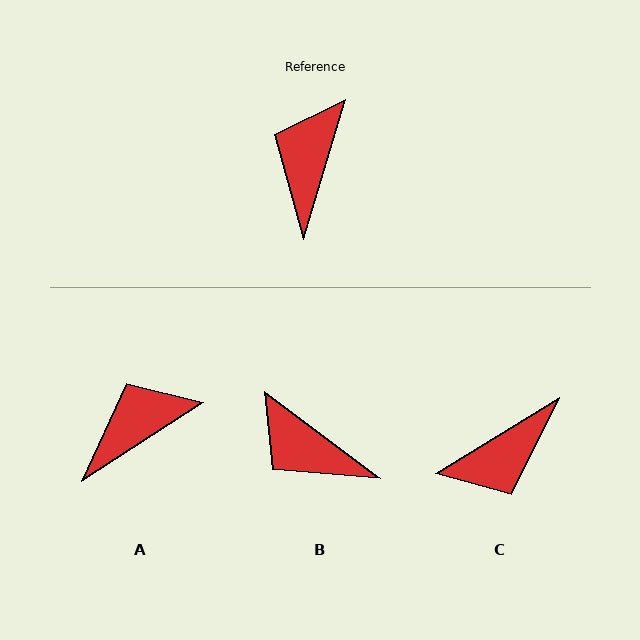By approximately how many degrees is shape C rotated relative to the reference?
Approximately 138 degrees counter-clockwise.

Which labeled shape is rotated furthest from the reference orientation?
C, about 138 degrees away.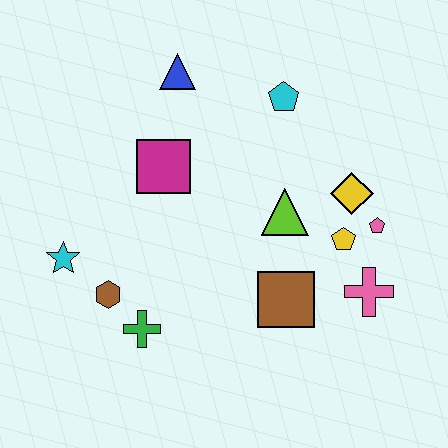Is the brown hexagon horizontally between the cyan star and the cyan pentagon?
Yes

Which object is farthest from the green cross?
The cyan pentagon is farthest from the green cross.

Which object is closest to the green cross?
The brown hexagon is closest to the green cross.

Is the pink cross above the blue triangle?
No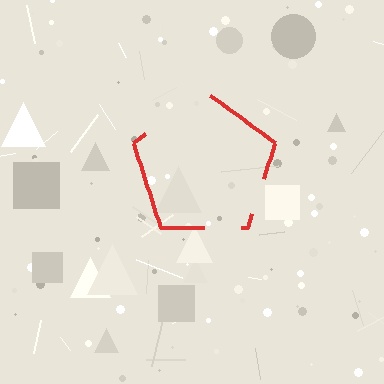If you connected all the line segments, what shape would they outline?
They would outline a pentagon.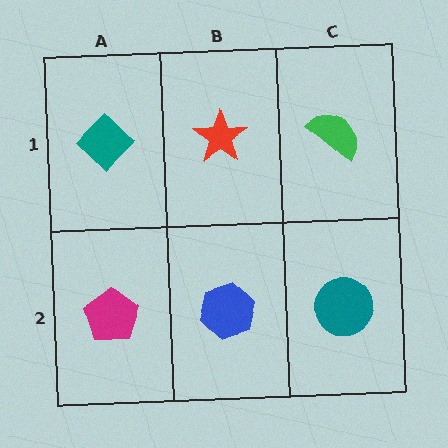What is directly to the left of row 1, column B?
A teal diamond.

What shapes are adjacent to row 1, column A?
A magenta pentagon (row 2, column A), a red star (row 1, column B).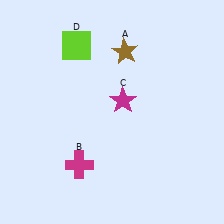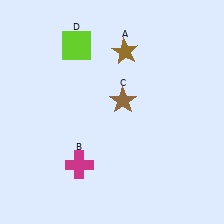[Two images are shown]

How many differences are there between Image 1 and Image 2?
There is 1 difference between the two images.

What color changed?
The star (C) changed from magenta in Image 1 to brown in Image 2.